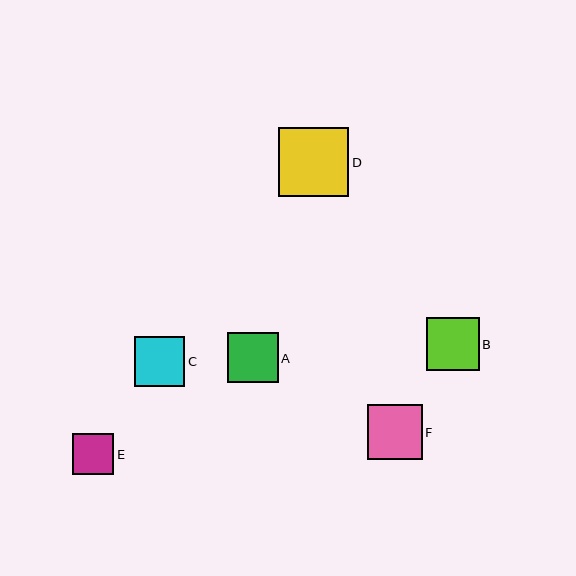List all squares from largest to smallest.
From largest to smallest: D, F, B, A, C, E.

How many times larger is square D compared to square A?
Square D is approximately 1.4 times the size of square A.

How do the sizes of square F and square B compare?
Square F and square B are approximately the same size.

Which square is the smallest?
Square E is the smallest with a size of approximately 41 pixels.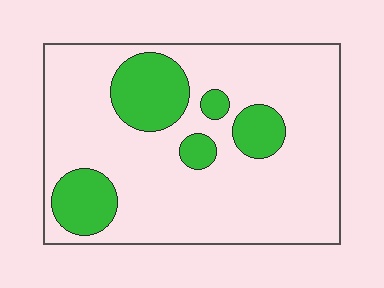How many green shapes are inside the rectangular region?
5.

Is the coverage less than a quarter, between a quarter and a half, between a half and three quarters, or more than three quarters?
Less than a quarter.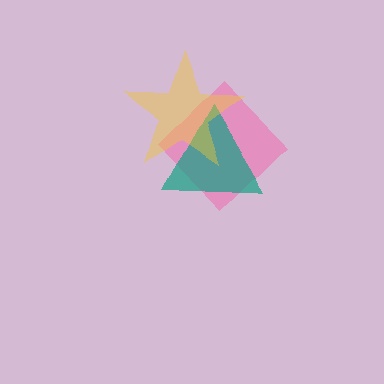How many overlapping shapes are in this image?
There are 3 overlapping shapes in the image.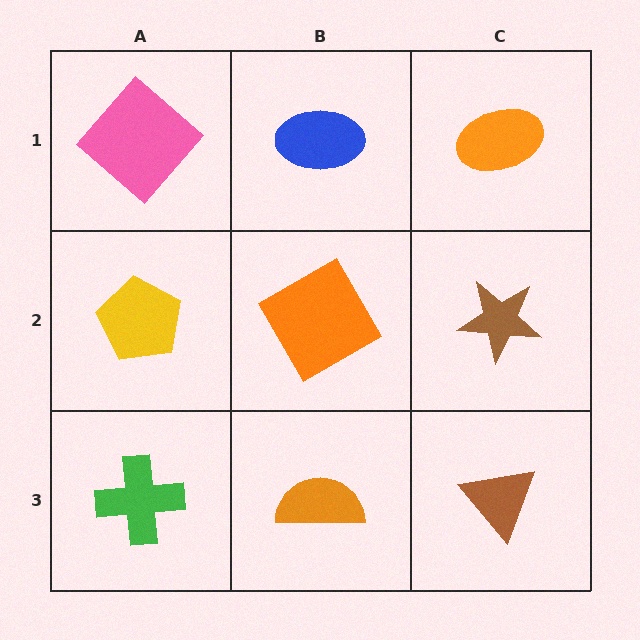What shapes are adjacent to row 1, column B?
An orange square (row 2, column B), a pink diamond (row 1, column A), an orange ellipse (row 1, column C).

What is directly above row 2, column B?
A blue ellipse.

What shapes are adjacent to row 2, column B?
A blue ellipse (row 1, column B), an orange semicircle (row 3, column B), a yellow pentagon (row 2, column A), a brown star (row 2, column C).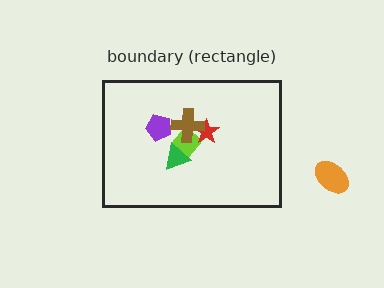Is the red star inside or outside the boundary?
Inside.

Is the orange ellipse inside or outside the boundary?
Outside.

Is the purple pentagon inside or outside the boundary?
Inside.